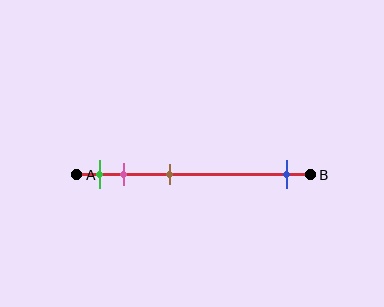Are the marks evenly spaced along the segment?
No, the marks are not evenly spaced.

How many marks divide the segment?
There are 4 marks dividing the segment.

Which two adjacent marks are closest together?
The green and pink marks are the closest adjacent pair.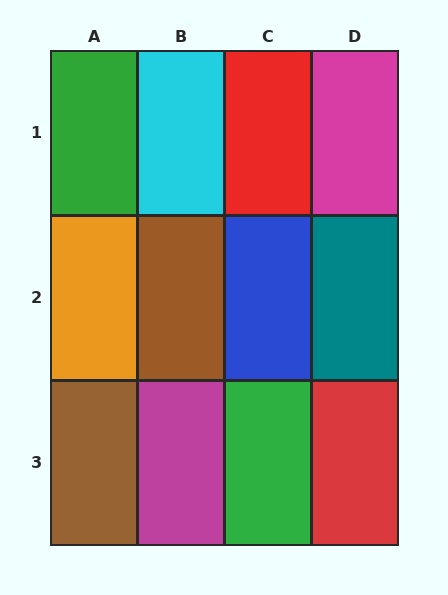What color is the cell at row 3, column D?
Red.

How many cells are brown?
2 cells are brown.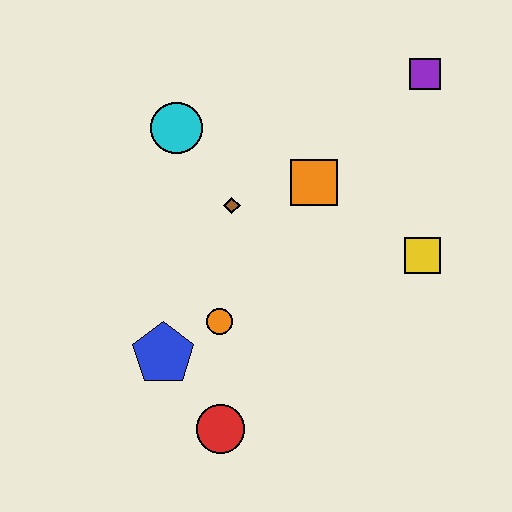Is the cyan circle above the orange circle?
Yes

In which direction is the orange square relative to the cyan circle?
The orange square is to the right of the cyan circle.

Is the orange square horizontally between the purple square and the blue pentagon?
Yes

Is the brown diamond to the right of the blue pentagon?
Yes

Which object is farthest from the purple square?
The red circle is farthest from the purple square.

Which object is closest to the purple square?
The orange square is closest to the purple square.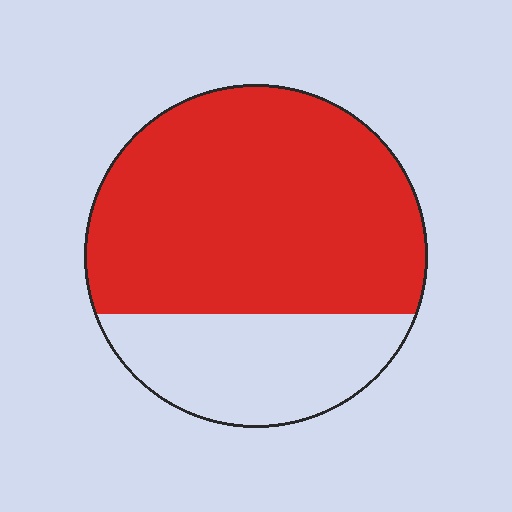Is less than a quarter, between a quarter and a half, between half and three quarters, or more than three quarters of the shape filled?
Between half and three quarters.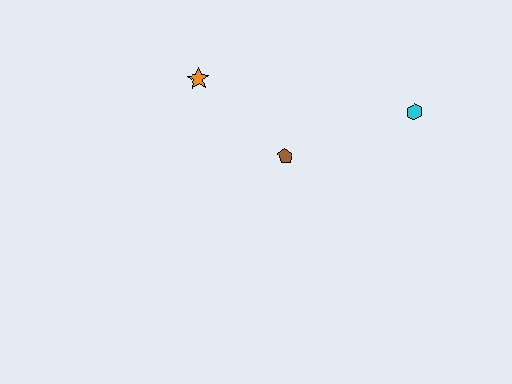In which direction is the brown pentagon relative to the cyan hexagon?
The brown pentagon is to the left of the cyan hexagon.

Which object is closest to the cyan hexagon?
The brown pentagon is closest to the cyan hexagon.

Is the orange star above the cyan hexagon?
Yes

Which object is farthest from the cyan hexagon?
The orange star is farthest from the cyan hexagon.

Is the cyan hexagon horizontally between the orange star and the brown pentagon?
No